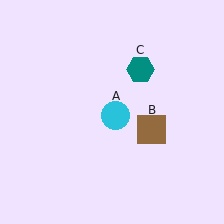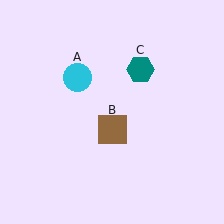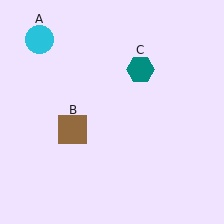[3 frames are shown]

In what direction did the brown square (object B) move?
The brown square (object B) moved left.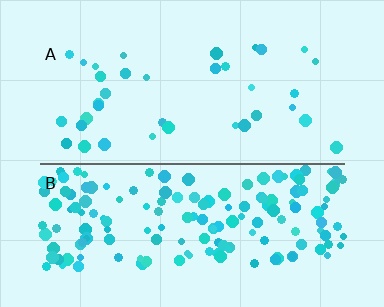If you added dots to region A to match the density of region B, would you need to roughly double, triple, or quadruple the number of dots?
Approximately quadruple.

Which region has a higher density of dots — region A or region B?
B (the bottom).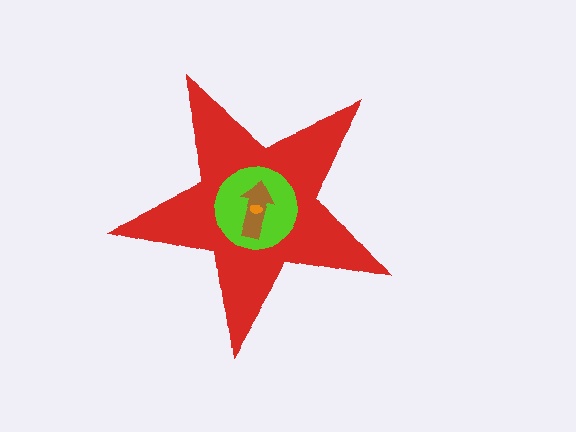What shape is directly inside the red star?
The lime circle.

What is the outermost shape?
The red star.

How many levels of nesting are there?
4.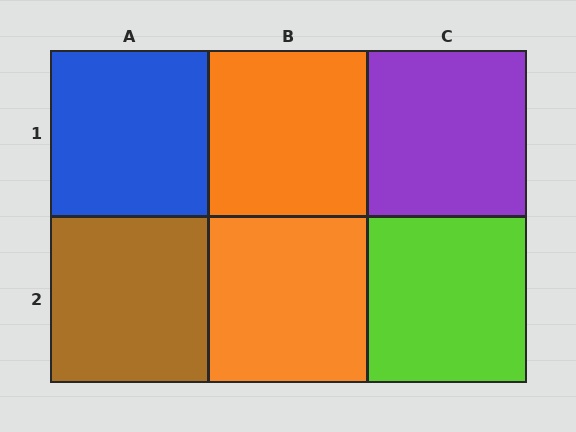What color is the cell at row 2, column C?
Lime.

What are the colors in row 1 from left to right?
Blue, orange, purple.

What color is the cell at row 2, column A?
Brown.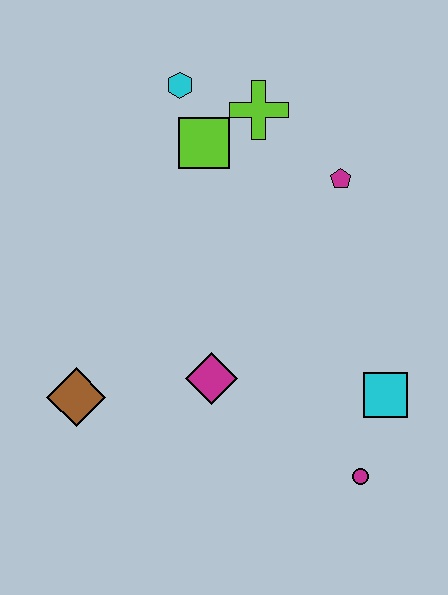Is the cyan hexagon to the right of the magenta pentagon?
No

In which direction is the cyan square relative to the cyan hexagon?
The cyan square is below the cyan hexagon.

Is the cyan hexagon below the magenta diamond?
No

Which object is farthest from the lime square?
The magenta circle is farthest from the lime square.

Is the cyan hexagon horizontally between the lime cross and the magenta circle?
No